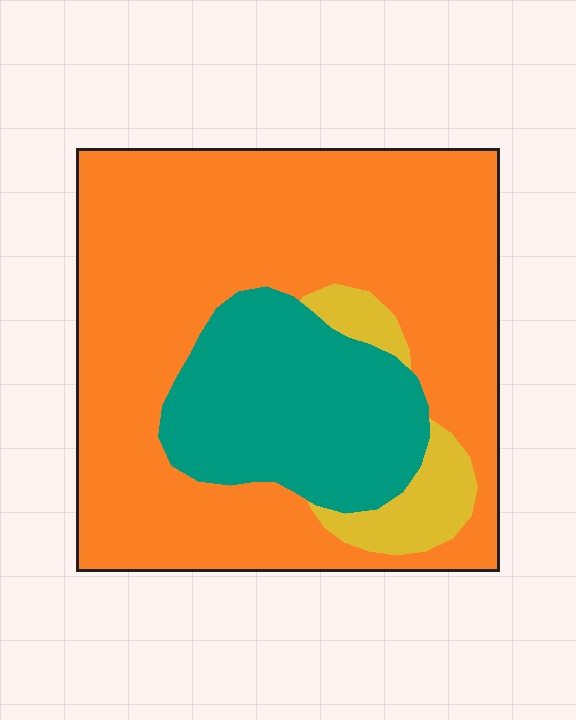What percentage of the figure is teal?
Teal covers around 25% of the figure.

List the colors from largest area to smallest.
From largest to smallest: orange, teal, yellow.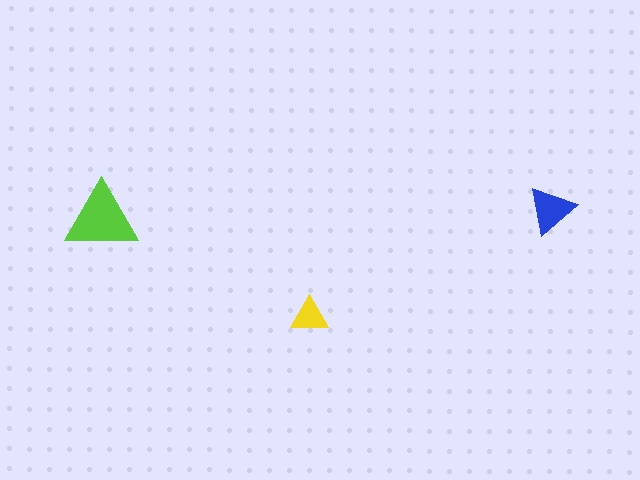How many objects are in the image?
There are 3 objects in the image.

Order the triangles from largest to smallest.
the lime one, the blue one, the yellow one.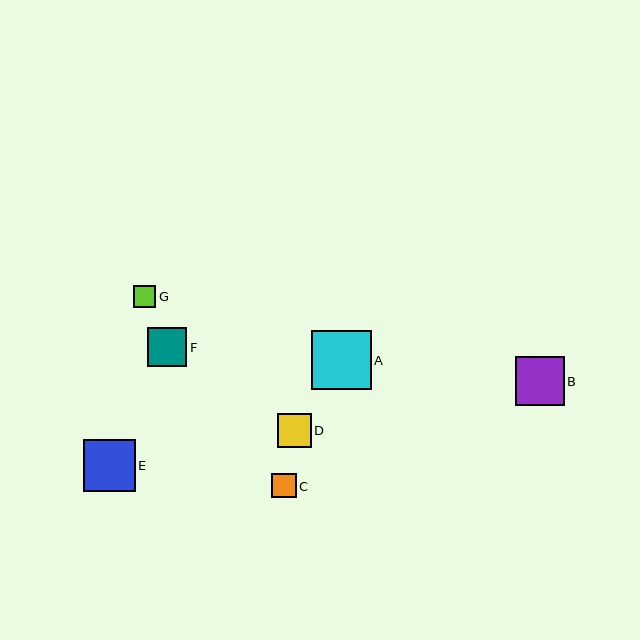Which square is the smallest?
Square G is the smallest with a size of approximately 23 pixels.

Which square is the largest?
Square A is the largest with a size of approximately 59 pixels.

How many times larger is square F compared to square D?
Square F is approximately 1.2 times the size of square D.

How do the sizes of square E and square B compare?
Square E and square B are approximately the same size.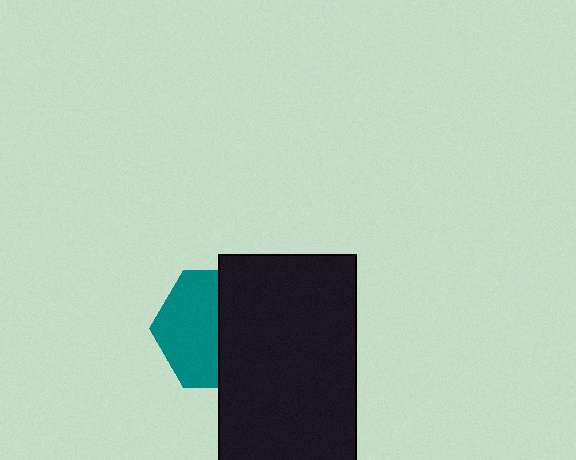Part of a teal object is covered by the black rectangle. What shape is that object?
It is a hexagon.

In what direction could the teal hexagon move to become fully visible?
The teal hexagon could move left. That would shift it out from behind the black rectangle entirely.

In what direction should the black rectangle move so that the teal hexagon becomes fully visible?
The black rectangle should move right. That is the shortest direction to clear the overlap and leave the teal hexagon fully visible.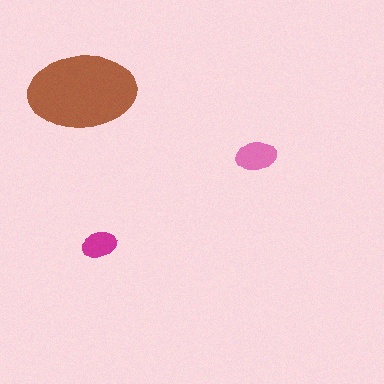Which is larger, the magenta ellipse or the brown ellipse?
The brown one.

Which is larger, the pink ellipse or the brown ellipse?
The brown one.